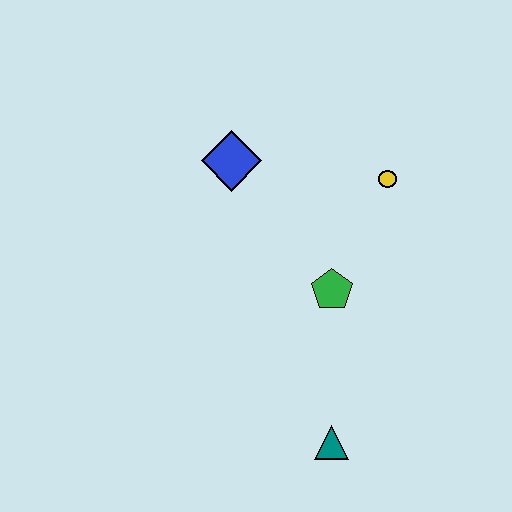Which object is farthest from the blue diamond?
The teal triangle is farthest from the blue diamond.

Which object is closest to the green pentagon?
The yellow circle is closest to the green pentagon.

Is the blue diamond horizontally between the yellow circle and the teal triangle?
No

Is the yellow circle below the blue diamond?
Yes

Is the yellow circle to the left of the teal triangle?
No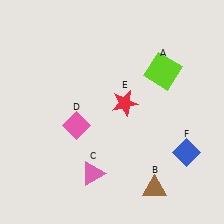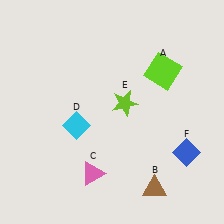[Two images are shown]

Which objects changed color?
D changed from pink to cyan. E changed from red to lime.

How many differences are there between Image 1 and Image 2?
There are 2 differences between the two images.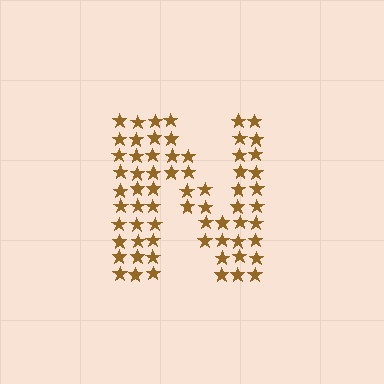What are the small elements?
The small elements are stars.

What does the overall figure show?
The overall figure shows the letter N.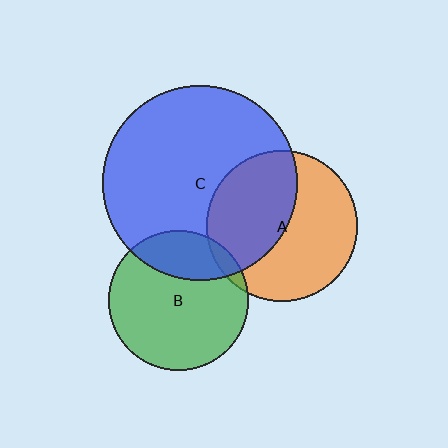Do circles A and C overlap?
Yes.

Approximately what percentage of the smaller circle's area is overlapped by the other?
Approximately 45%.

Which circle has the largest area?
Circle C (blue).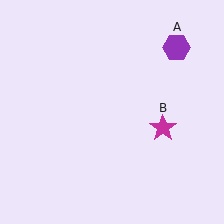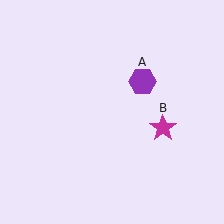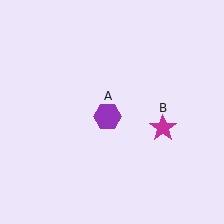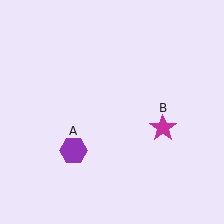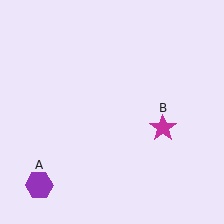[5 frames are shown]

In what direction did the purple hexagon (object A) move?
The purple hexagon (object A) moved down and to the left.